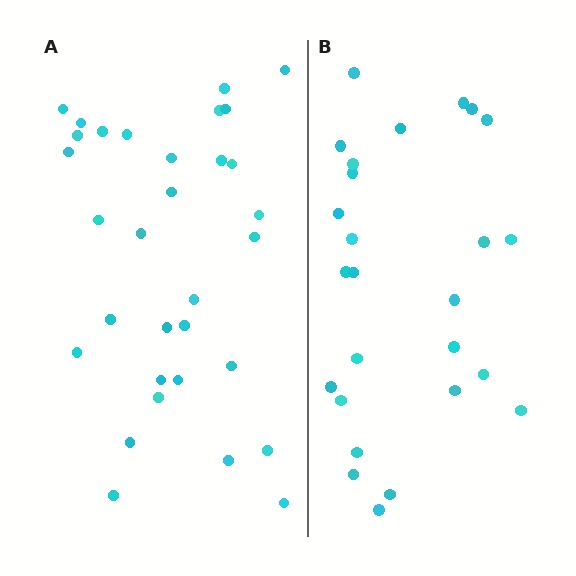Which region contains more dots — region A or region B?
Region A (the left region) has more dots.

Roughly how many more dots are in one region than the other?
Region A has about 6 more dots than region B.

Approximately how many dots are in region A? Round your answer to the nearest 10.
About 30 dots. (The exact count is 32, which rounds to 30.)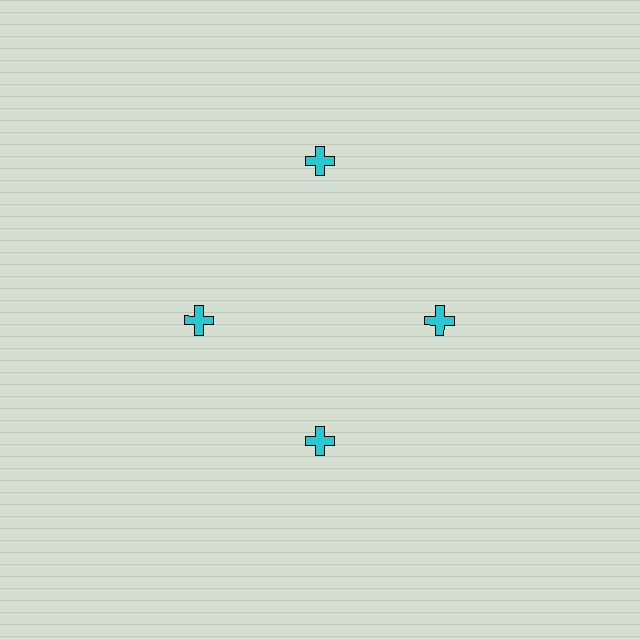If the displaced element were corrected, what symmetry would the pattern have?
It would have 4-fold rotational symmetry — the pattern would map onto itself every 90 degrees.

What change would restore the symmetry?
The symmetry would be restored by moving it inward, back onto the ring so that all 4 crosses sit at equal angles and equal distance from the center.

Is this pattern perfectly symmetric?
No. The 4 cyan crosses are arranged in a ring, but one element near the 12 o'clock position is pushed outward from the center, breaking the 4-fold rotational symmetry.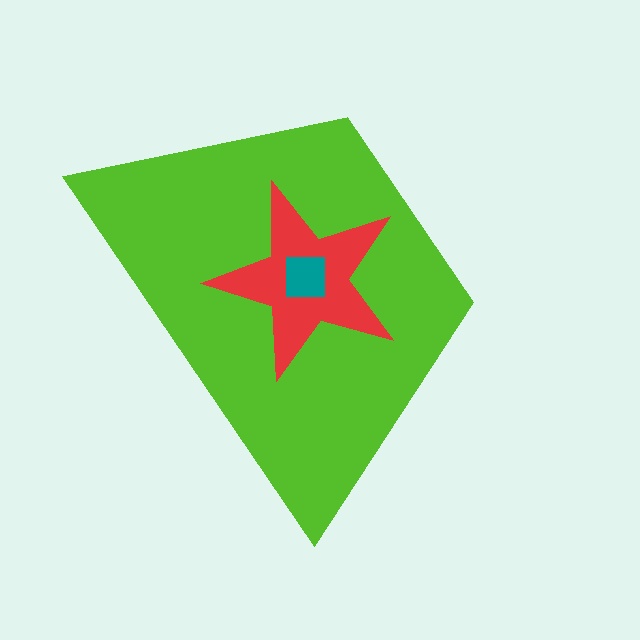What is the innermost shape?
The teal square.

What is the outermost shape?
The lime trapezoid.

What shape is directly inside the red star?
The teal square.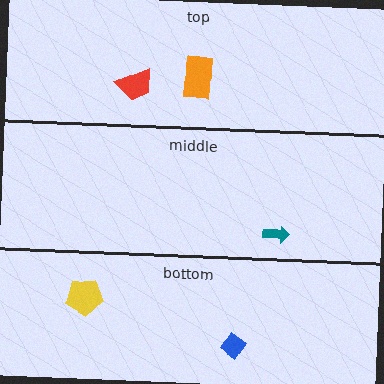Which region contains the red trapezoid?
The top region.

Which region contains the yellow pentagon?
The bottom region.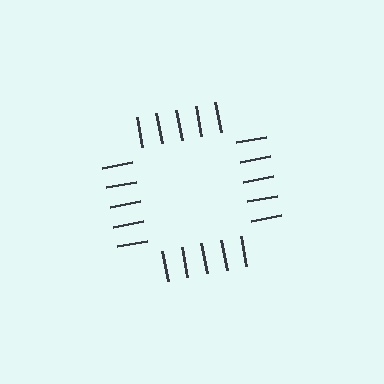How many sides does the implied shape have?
4 sides — the line-ends trace a square.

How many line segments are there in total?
20 — 5 along each of the 4 edges.